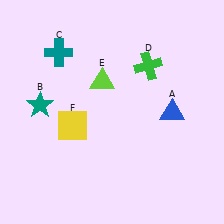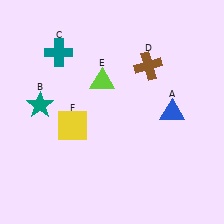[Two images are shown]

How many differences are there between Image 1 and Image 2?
There is 1 difference between the two images.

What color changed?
The cross (D) changed from green in Image 1 to brown in Image 2.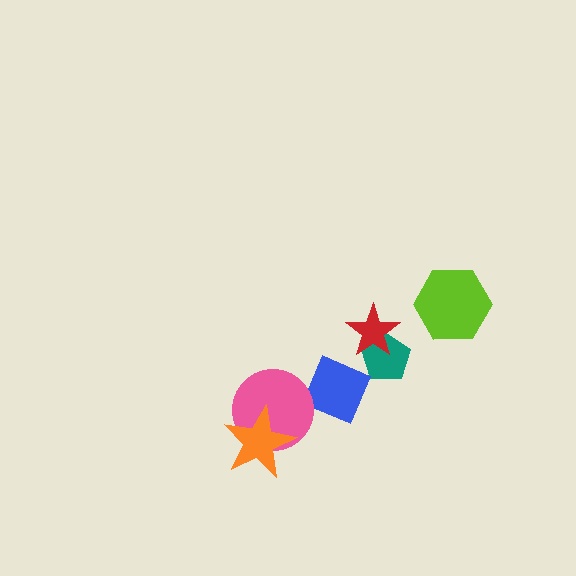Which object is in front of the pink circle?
The orange star is in front of the pink circle.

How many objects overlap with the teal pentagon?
1 object overlaps with the teal pentagon.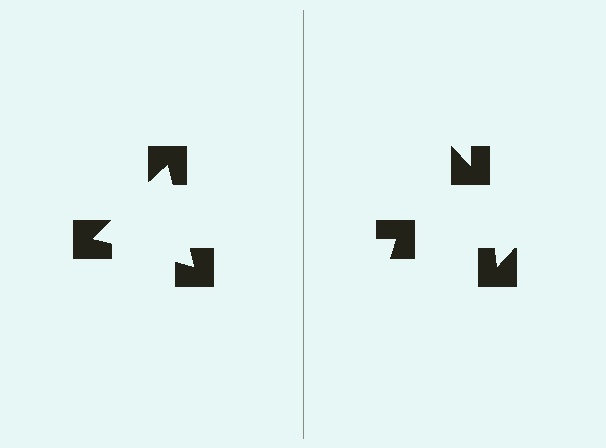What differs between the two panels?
The notched squares are positioned identically on both sides; only the wedge orientations differ. On the left they align to a triangle; on the right they are misaligned.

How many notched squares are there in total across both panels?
6 — 3 on each side.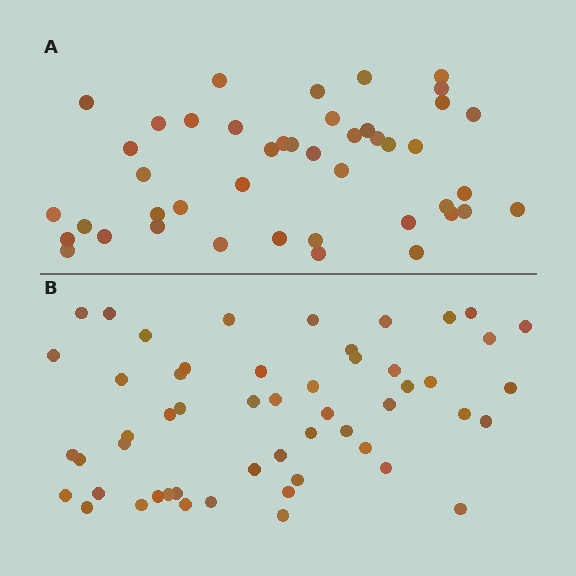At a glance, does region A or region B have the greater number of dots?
Region B (the bottom region) has more dots.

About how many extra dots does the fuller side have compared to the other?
Region B has roughly 8 or so more dots than region A.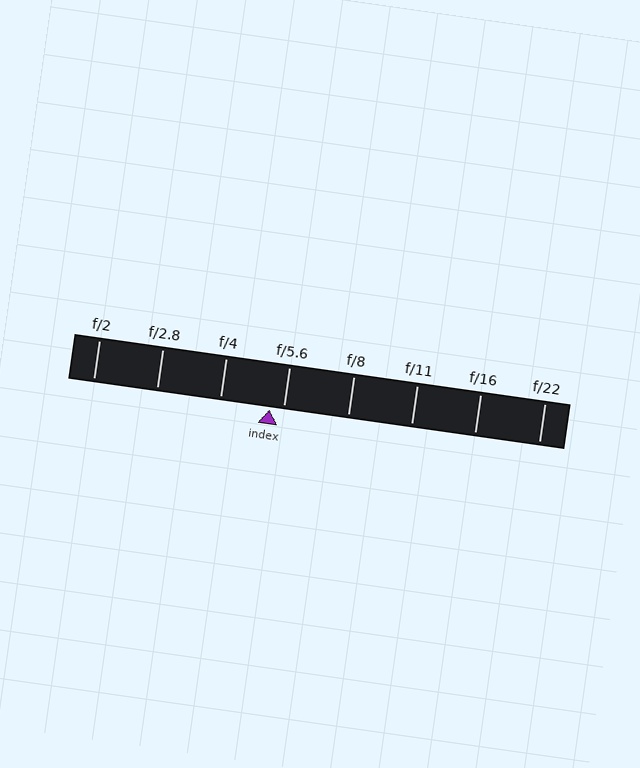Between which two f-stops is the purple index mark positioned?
The index mark is between f/4 and f/5.6.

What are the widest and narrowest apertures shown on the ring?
The widest aperture shown is f/2 and the narrowest is f/22.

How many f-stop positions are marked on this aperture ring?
There are 8 f-stop positions marked.